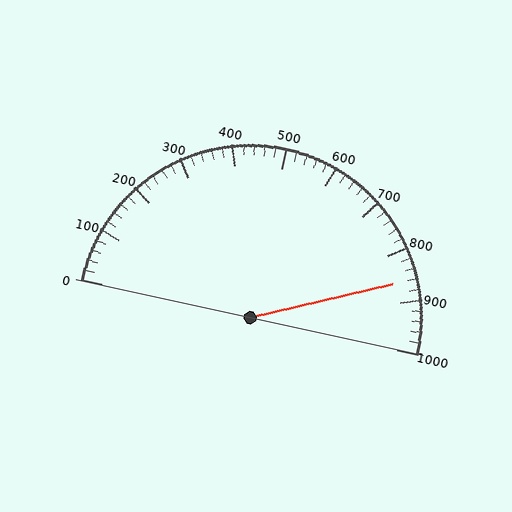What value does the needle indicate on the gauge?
The needle indicates approximately 860.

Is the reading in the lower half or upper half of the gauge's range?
The reading is in the upper half of the range (0 to 1000).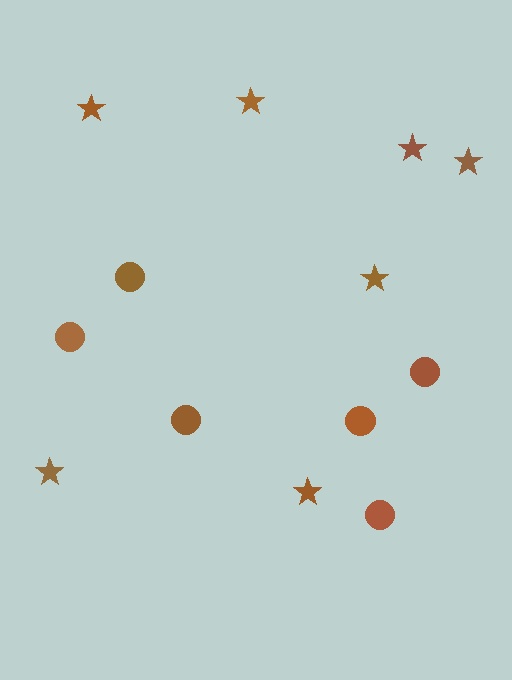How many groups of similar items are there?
There are 2 groups: one group of circles (6) and one group of stars (7).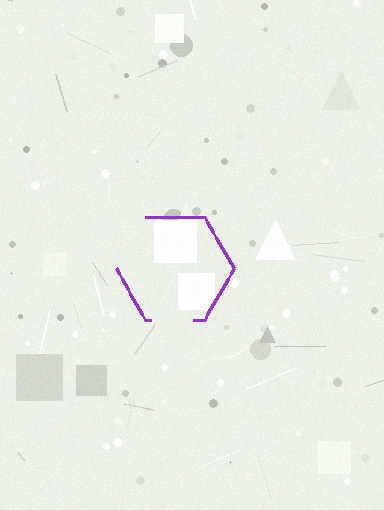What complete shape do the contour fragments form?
The contour fragments form a hexagon.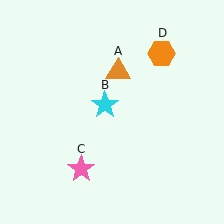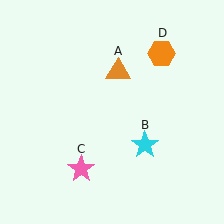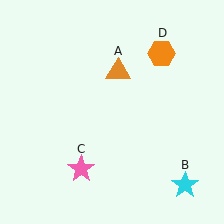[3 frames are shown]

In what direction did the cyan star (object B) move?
The cyan star (object B) moved down and to the right.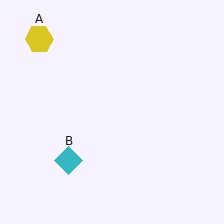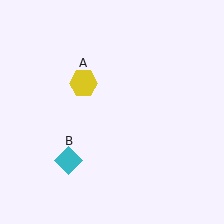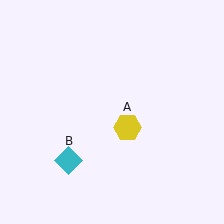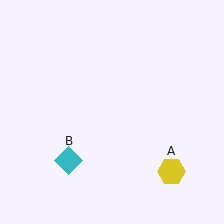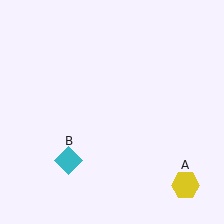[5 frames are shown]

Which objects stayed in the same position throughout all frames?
Cyan diamond (object B) remained stationary.